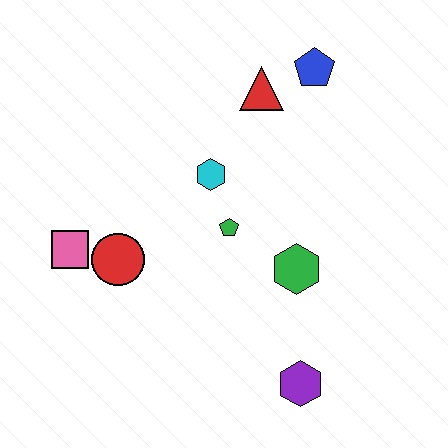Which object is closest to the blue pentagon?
The red triangle is closest to the blue pentagon.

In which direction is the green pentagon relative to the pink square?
The green pentagon is to the right of the pink square.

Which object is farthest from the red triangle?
The purple hexagon is farthest from the red triangle.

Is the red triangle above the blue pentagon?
No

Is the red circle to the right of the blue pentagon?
No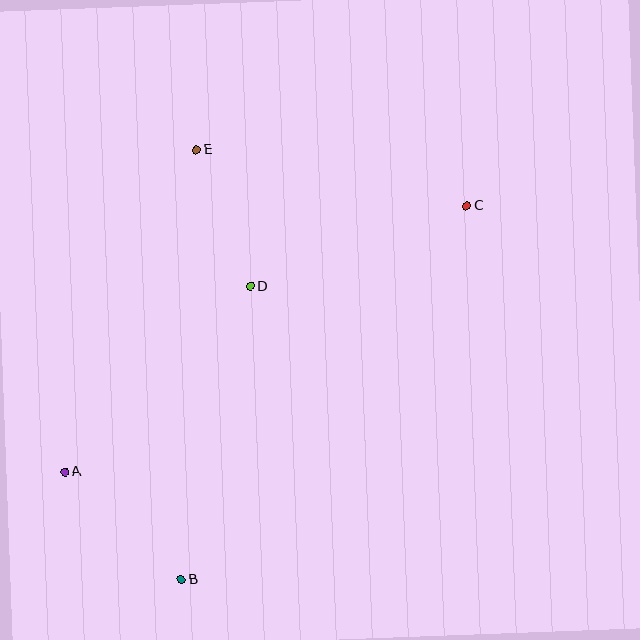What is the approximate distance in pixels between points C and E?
The distance between C and E is approximately 276 pixels.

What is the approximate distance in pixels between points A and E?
The distance between A and E is approximately 348 pixels.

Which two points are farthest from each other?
Points A and C are farthest from each other.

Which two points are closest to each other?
Points D and E are closest to each other.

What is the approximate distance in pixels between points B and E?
The distance between B and E is approximately 430 pixels.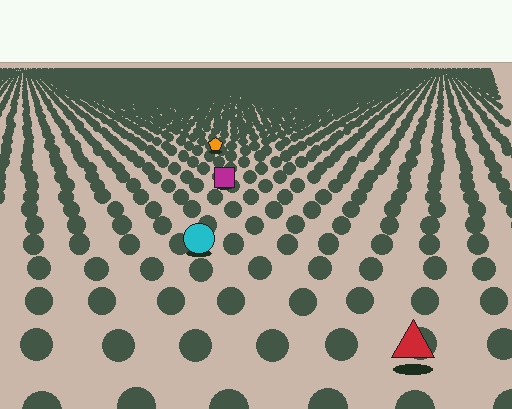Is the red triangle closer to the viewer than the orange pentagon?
Yes. The red triangle is closer — you can tell from the texture gradient: the ground texture is coarser near it.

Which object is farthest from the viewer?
The orange pentagon is farthest from the viewer. It appears smaller and the ground texture around it is denser.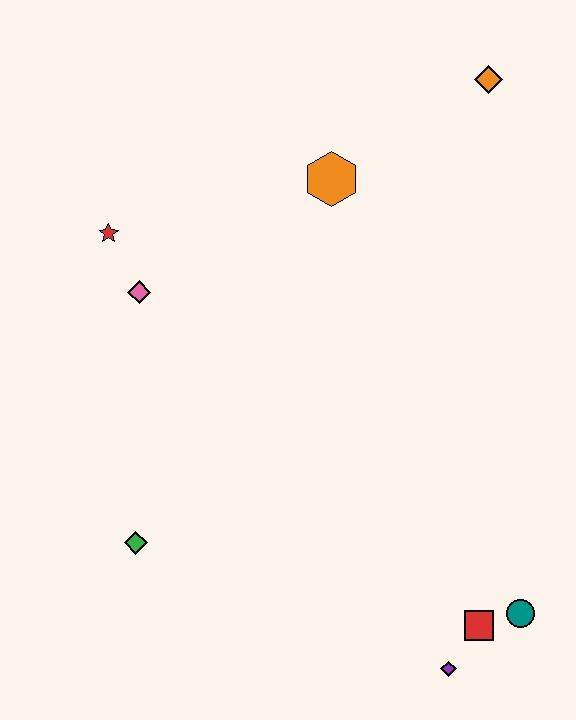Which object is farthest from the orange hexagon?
The purple diamond is farthest from the orange hexagon.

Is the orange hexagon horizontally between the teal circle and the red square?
No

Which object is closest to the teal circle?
The red square is closest to the teal circle.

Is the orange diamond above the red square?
Yes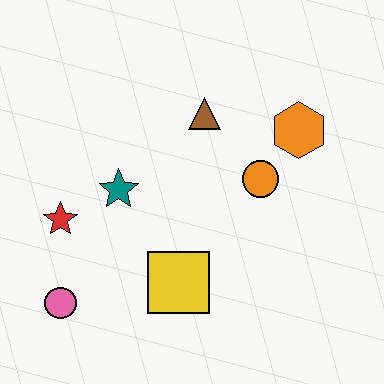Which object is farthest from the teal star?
The orange hexagon is farthest from the teal star.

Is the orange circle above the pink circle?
Yes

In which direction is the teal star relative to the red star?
The teal star is to the right of the red star.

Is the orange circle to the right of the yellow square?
Yes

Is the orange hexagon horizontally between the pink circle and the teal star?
No